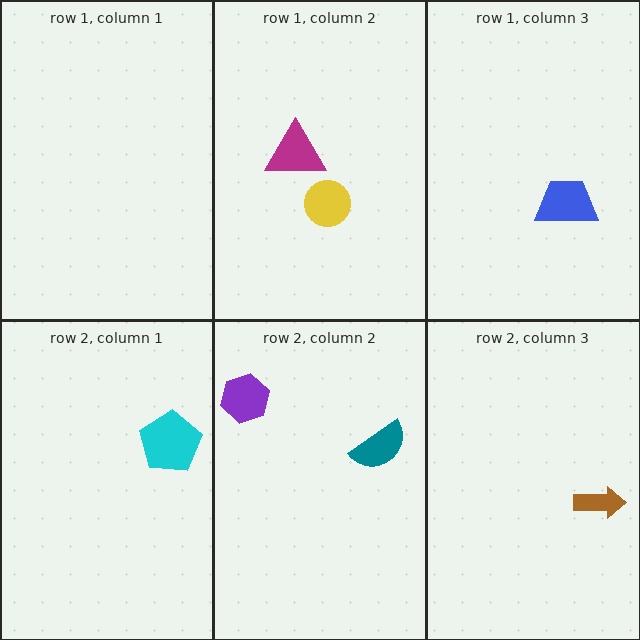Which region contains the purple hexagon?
The row 2, column 2 region.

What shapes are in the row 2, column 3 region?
The brown arrow.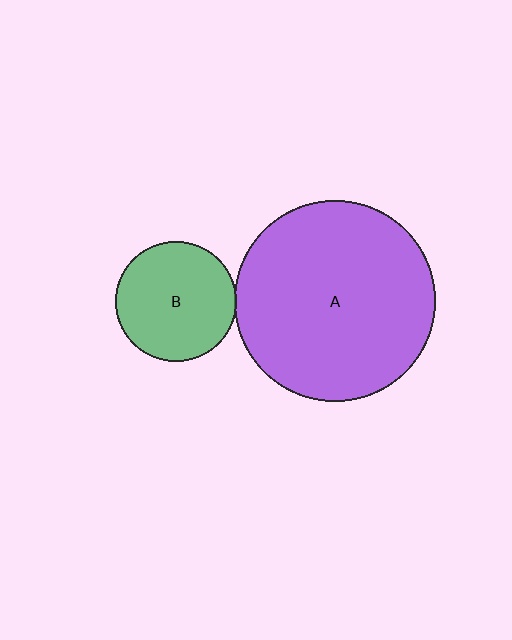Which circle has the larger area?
Circle A (purple).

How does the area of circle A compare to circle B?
Approximately 2.8 times.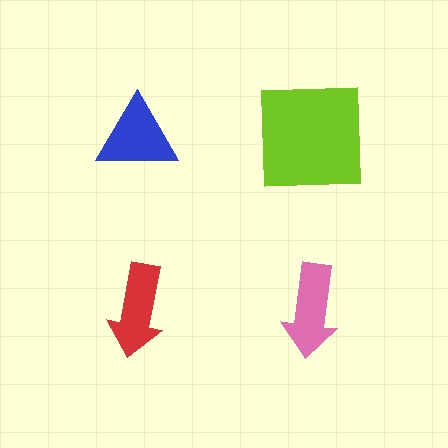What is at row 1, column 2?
A lime square.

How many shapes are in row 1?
2 shapes.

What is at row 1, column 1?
A blue triangle.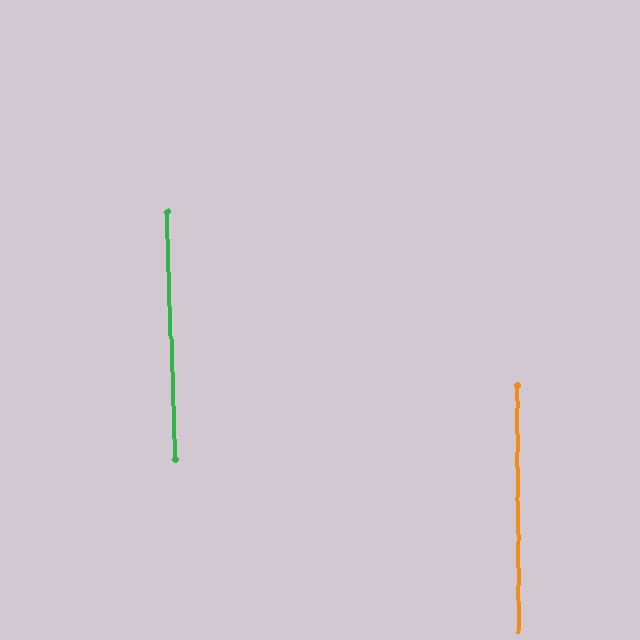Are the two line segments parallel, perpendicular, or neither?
Parallel — their directions differ by only 1.4°.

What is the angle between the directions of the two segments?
Approximately 1 degree.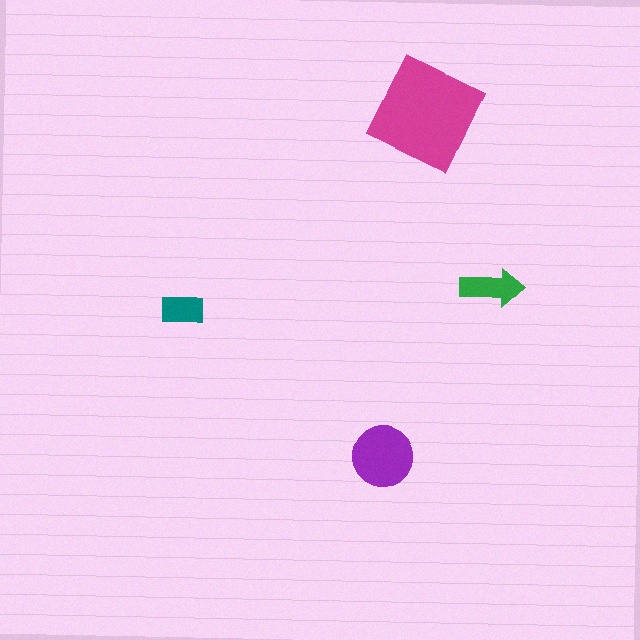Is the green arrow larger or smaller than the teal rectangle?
Larger.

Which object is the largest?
The magenta square.